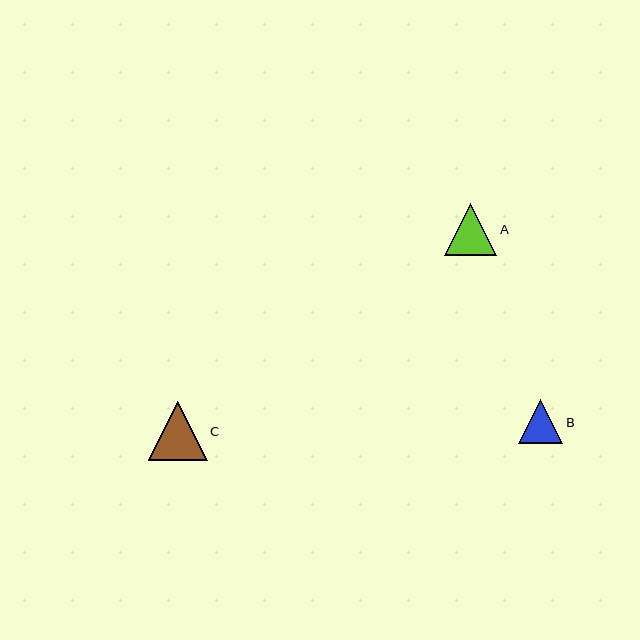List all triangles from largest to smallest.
From largest to smallest: C, A, B.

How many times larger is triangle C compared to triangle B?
Triangle C is approximately 1.3 times the size of triangle B.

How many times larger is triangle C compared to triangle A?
Triangle C is approximately 1.1 times the size of triangle A.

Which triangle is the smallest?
Triangle B is the smallest with a size of approximately 44 pixels.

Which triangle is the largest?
Triangle C is the largest with a size of approximately 59 pixels.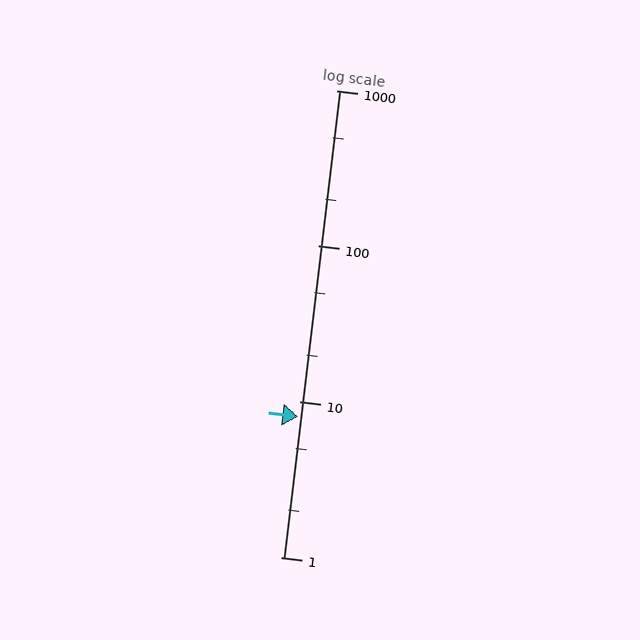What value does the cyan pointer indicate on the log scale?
The pointer indicates approximately 8.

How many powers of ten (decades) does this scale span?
The scale spans 3 decades, from 1 to 1000.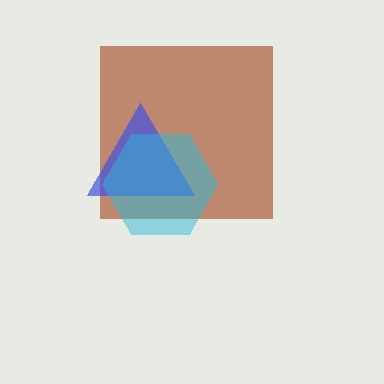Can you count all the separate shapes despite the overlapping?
Yes, there are 3 separate shapes.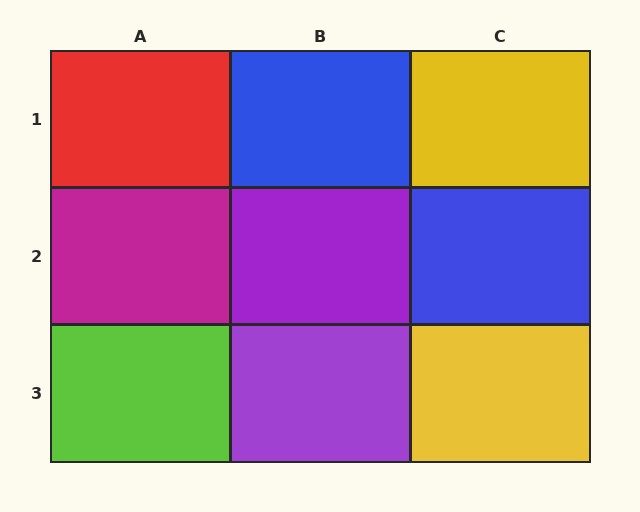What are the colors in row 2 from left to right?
Magenta, purple, blue.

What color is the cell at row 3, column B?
Purple.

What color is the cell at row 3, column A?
Lime.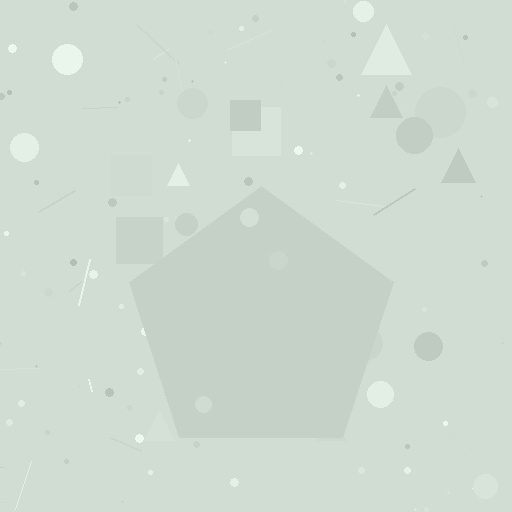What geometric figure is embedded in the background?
A pentagon is embedded in the background.